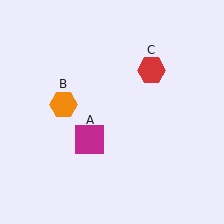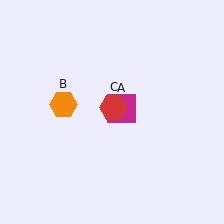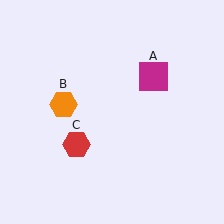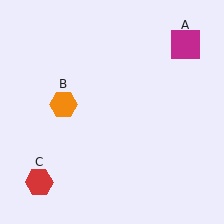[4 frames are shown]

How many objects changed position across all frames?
2 objects changed position: magenta square (object A), red hexagon (object C).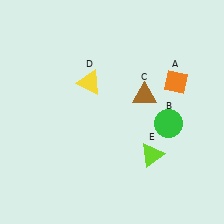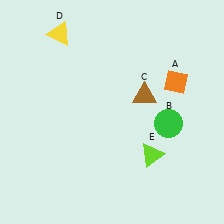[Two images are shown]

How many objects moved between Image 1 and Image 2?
1 object moved between the two images.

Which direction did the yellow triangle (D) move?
The yellow triangle (D) moved up.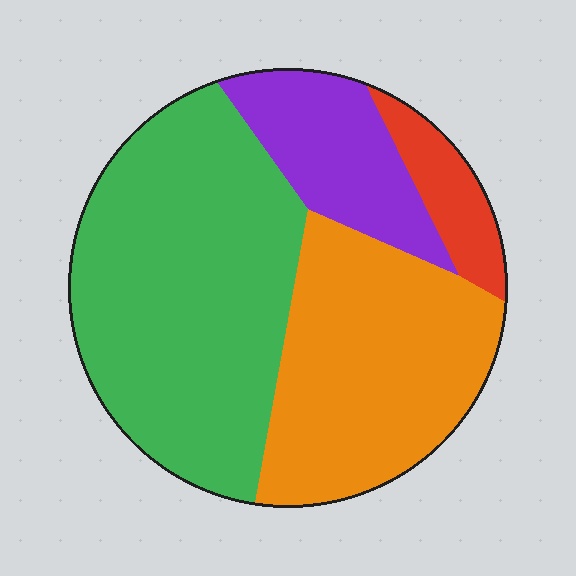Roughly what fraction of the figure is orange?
Orange covers around 30% of the figure.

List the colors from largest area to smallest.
From largest to smallest: green, orange, purple, red.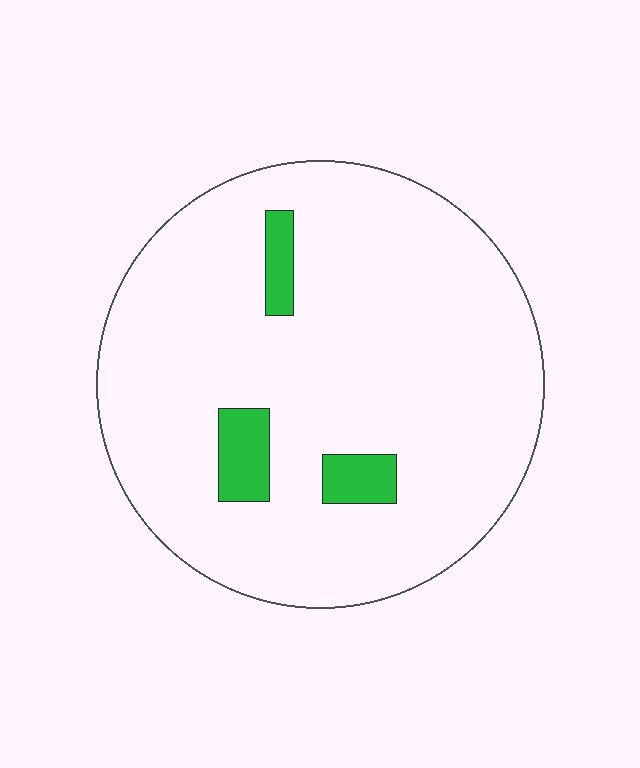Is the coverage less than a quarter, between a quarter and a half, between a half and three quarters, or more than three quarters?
Less than a quarter.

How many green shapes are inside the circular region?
3.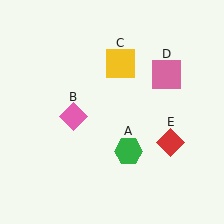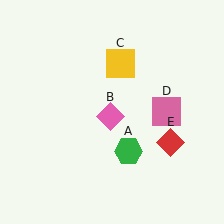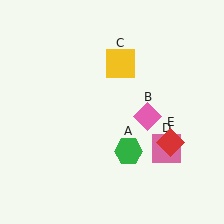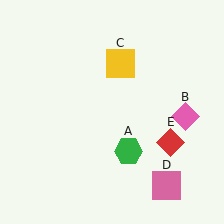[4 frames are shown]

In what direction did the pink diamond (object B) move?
The pink diamond (object B) moved right.